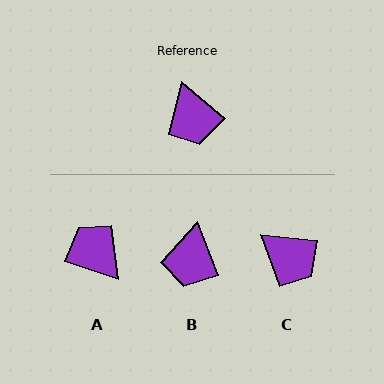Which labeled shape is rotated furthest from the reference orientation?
A, about 158 degrees away.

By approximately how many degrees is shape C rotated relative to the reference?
Approximately 35 degrees counter-clockwise.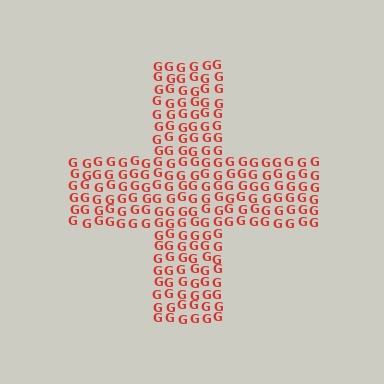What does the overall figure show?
The overall figure shows a cross.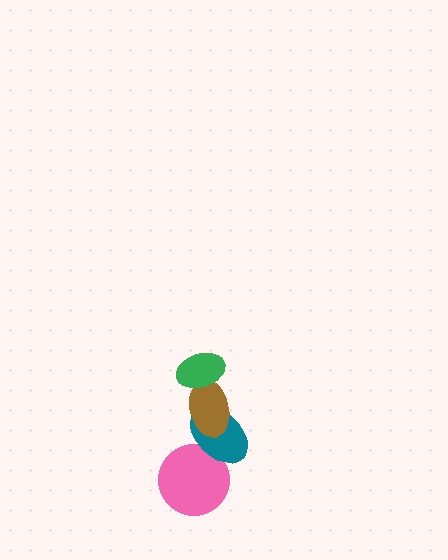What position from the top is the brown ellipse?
The brown ellipse is 2nd from the top.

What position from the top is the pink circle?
The pink circle is 4th from the top.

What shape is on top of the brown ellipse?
The green ellipse is on top of the brown ellipse.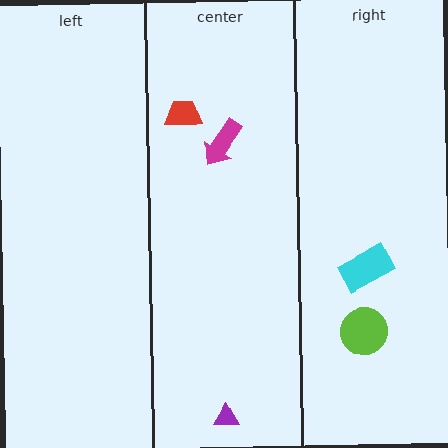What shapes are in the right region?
The cyan rectangle, the lime circle.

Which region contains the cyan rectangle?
The right region.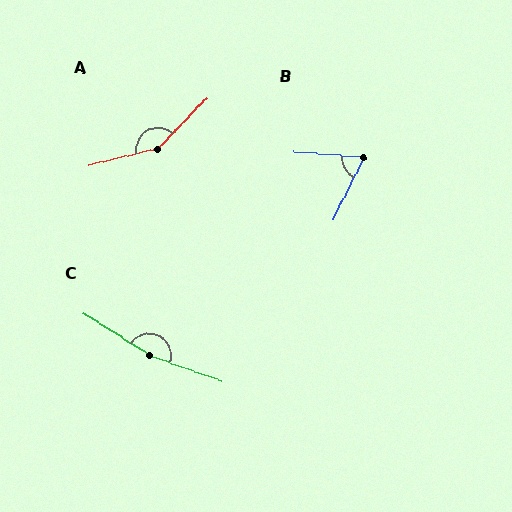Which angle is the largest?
C, at approximately 167 degrees.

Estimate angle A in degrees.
Approximately 147 degrees.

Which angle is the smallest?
B, at approximately 67 degrees.